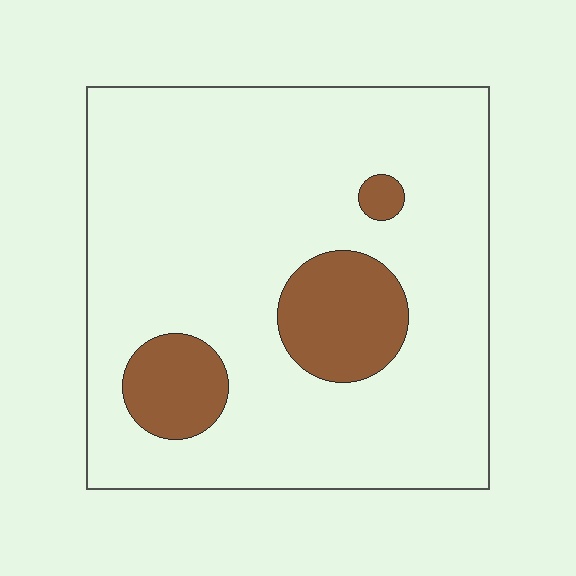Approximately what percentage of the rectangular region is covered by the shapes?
Approximately 15%.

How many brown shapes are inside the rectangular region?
3.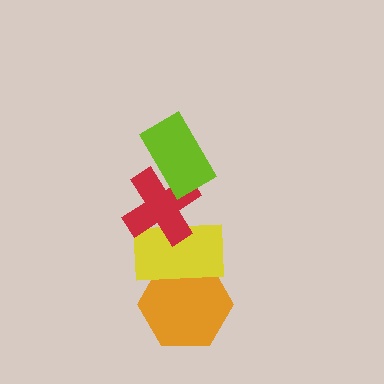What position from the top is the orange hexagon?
The orange hexagon is 4th from the top.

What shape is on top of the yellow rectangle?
The red cross is on top of the yellow rectangle.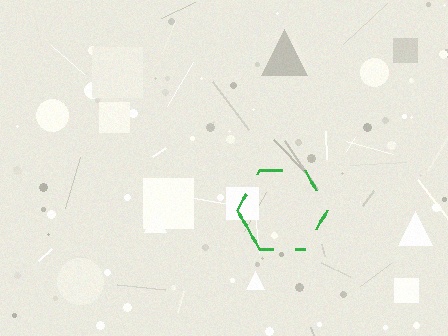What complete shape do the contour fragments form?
The contour fragments form a hexagon.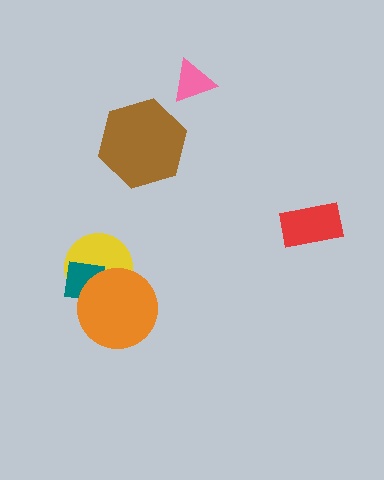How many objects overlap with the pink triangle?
0 objects overlap with the pink triangle.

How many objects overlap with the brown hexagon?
0 objects overlap with the brown hexagon.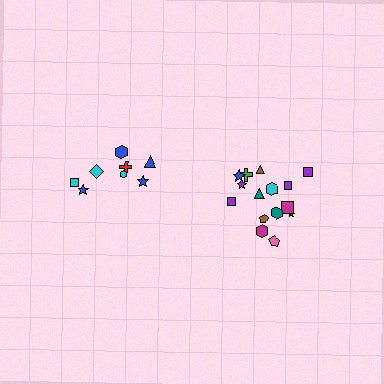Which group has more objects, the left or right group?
The right group.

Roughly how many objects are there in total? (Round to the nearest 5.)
Roughly 25 objects in total.